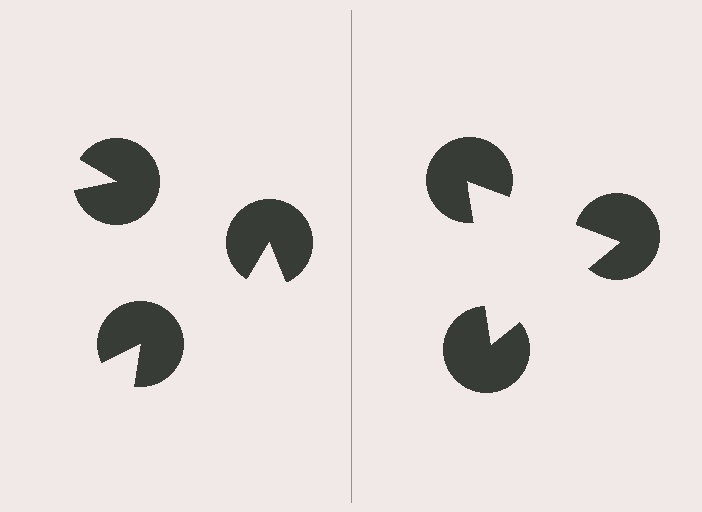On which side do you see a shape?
An illusory triangle appears on the right side. On the left side the wedge cuts are rotated, so no coherent shape forms.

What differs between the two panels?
The pac-man discs are positioned identically on both sides; only the wedge orientations differ. On the right they align to a triangle; on the left they are misaligned.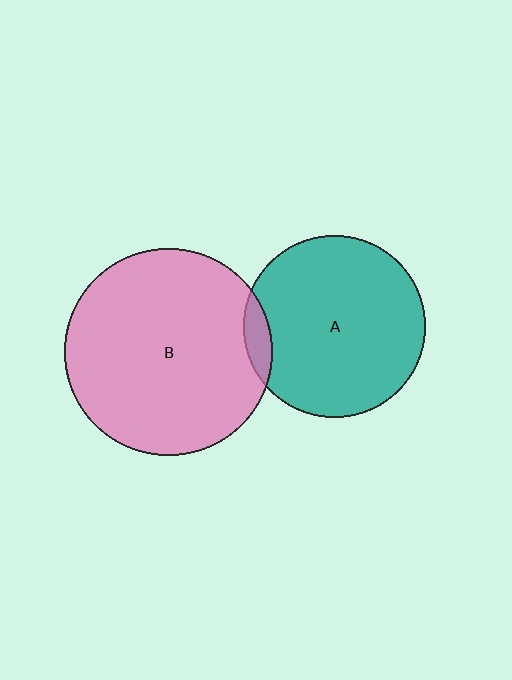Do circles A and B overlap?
Yes.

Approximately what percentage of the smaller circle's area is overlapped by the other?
Approximately 5%.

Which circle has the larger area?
Circle B (pink).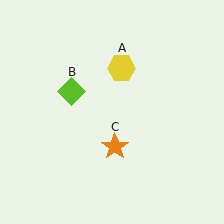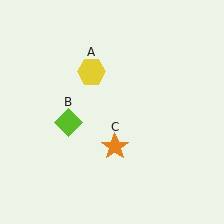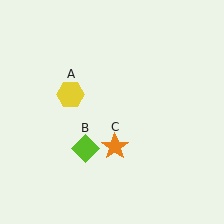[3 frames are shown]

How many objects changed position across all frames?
2 objects changed position: yellow hexagon (object A), lime diamond (object B).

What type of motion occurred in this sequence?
The yellow hexagon (object A), lime diamond (object B) rotated counterclockwise around the center of the scene.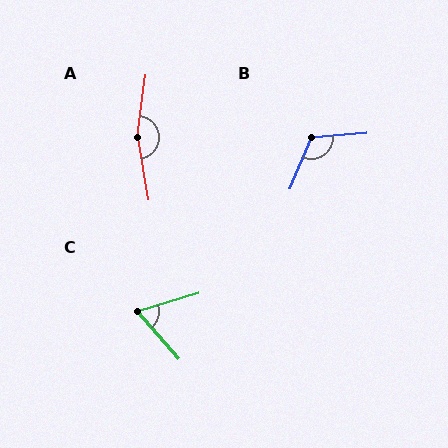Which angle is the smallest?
C, at approximately 65 degrees.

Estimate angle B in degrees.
Approximately 117 degrees.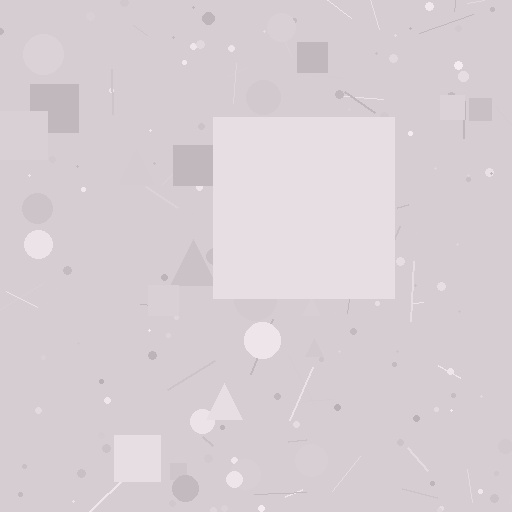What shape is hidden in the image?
A square is hidden in the image.